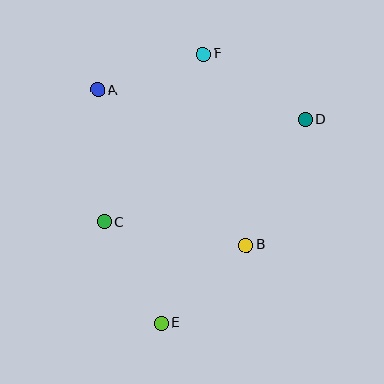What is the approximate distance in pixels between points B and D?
The distance between B and D is approximately 139 pixels.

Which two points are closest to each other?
Points A and F are closest to each other.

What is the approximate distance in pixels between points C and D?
The distance between C and D is approximately 226 pixels.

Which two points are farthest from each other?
Points E and F are farthest from each other.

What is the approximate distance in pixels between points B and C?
The distance between B and C is approximately 144 pixels.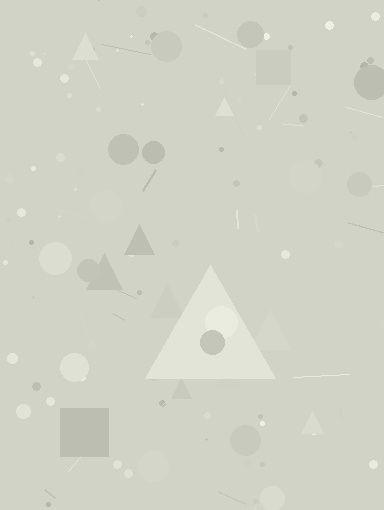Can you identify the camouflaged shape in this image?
The camouflaged shape is a triangle.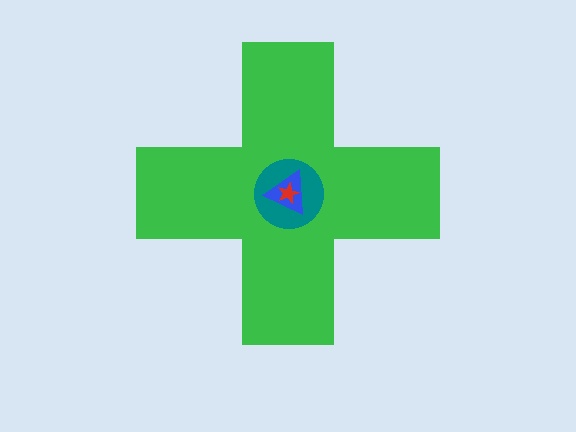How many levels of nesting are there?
4.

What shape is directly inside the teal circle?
The blue triangle.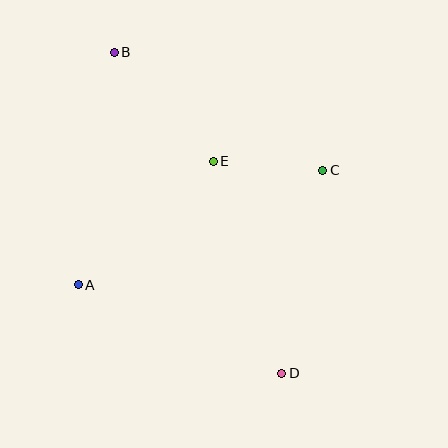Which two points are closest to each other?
Points C and E are closest to each other.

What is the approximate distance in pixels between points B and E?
The distance between B and E is approximately 147 pixels.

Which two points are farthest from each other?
Points B and D are farthest from each other.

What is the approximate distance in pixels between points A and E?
The distance between A and E is approximately 183 pixels.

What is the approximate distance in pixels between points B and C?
The distance between B and C is approximately 240 pixels.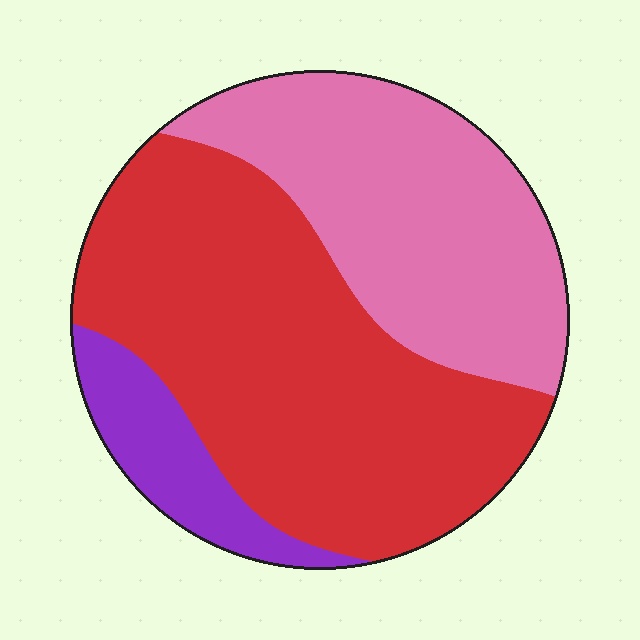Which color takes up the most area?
Red, at roughly 55%.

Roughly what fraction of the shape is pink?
Pink covers about 35% of the shape.